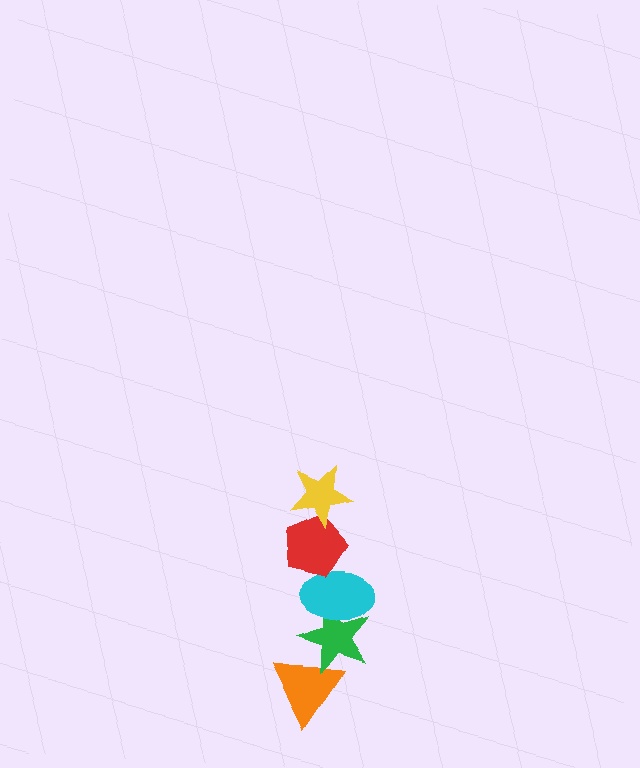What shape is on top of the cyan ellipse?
The red pentagon is on top of the cyan ellipse.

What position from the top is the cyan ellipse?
The cyan ellipse is 3rd from the top.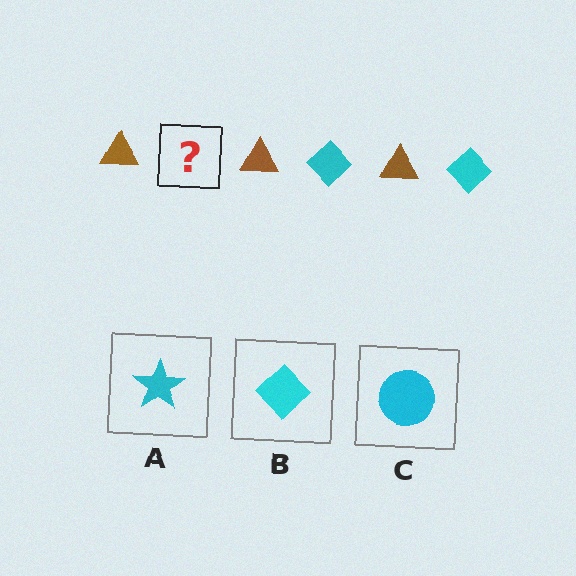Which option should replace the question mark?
Option B.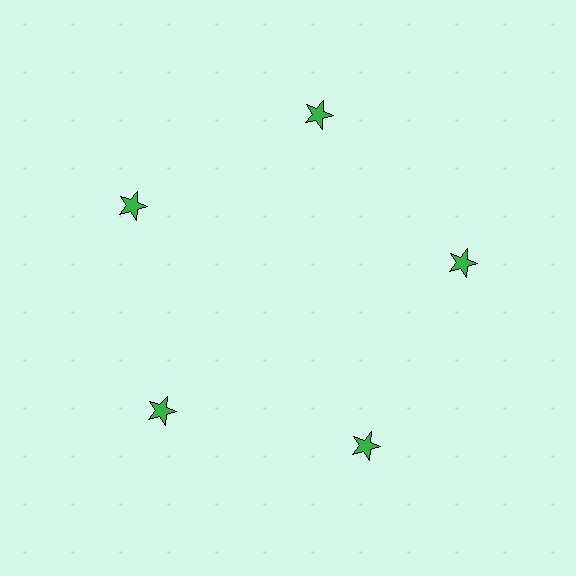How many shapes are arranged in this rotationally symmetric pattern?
There are 5 shapes, arranged in 5 groups of 1.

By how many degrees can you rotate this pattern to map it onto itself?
The pattern maps onto itself every 72 degrees of rotation.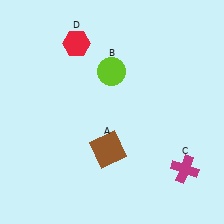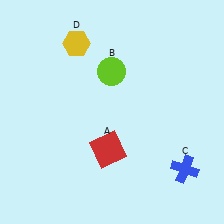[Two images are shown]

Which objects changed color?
A changed from brown to red. C changed from magenta to blue. D changed from red to yellow.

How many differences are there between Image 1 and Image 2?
There are 3 differences between the two images.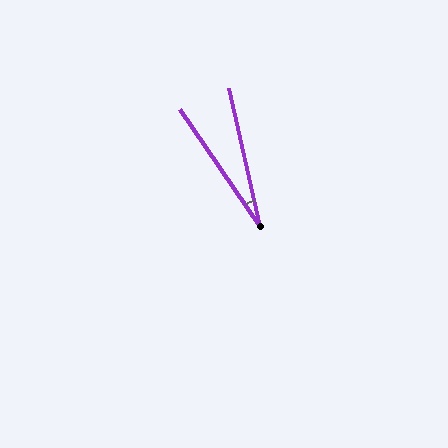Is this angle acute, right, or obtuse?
It is acute.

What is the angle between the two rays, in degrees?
Approximately 22 degrees.